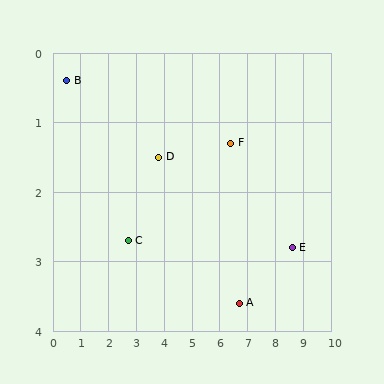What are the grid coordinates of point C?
Point C is at approximately (2.7, 2.7).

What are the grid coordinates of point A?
Point A is at approximately (6.7, 3.6).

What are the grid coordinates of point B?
Point B is at approximately (0.5, 0.4).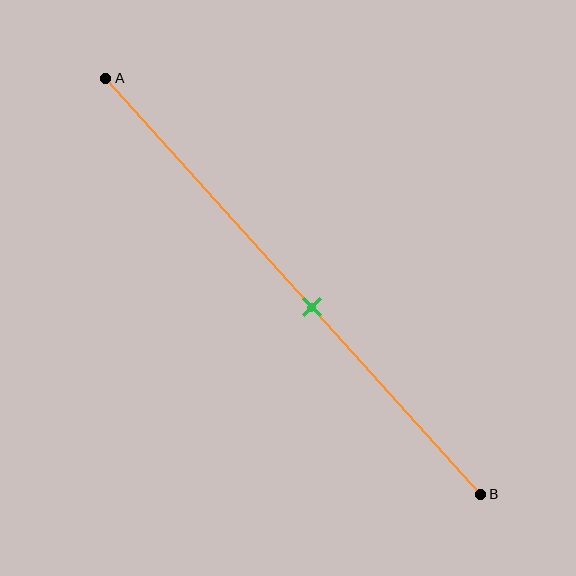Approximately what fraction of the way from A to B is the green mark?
The green mark is approximately 55% of the way from A to B.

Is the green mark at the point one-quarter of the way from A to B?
No, the mark is at about 55% from A, not at the 25% one-quarter point.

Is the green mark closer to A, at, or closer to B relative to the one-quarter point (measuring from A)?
The green mark is closer to point B than the one-quarter point of segment AB.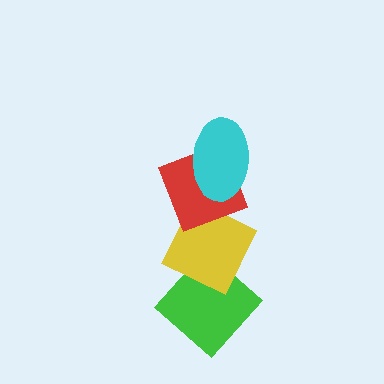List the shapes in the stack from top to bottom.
From top to bottom: the cyan ellipse, the red diamond, the yellow diamond, the green diamond.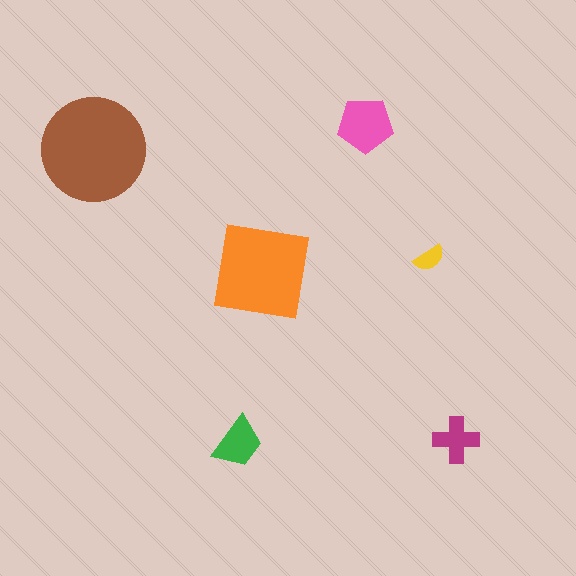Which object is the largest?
The brown circle.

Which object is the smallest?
The yellow semicircle.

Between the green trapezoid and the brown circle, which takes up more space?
The brown circle.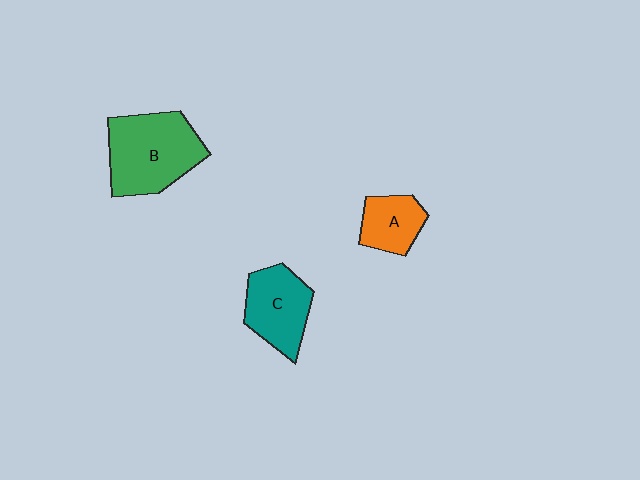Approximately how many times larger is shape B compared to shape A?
Approximately 2.1 times.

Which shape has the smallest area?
Shape A (orange).